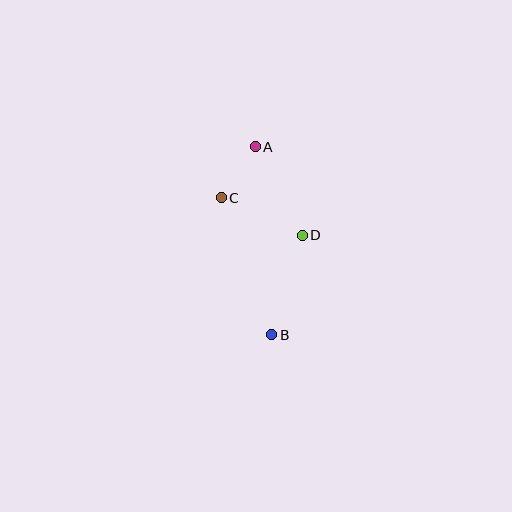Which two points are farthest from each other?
Points A and B are farthest from each other.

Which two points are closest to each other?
Points A and C are closest to each other.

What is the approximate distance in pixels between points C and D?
The distance between C and D is approximately 89 pixels.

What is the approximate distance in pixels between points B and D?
The distance between B and D is approximately 104 pixels.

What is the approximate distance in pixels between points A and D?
The distance between A and D is approximately 100 pixels.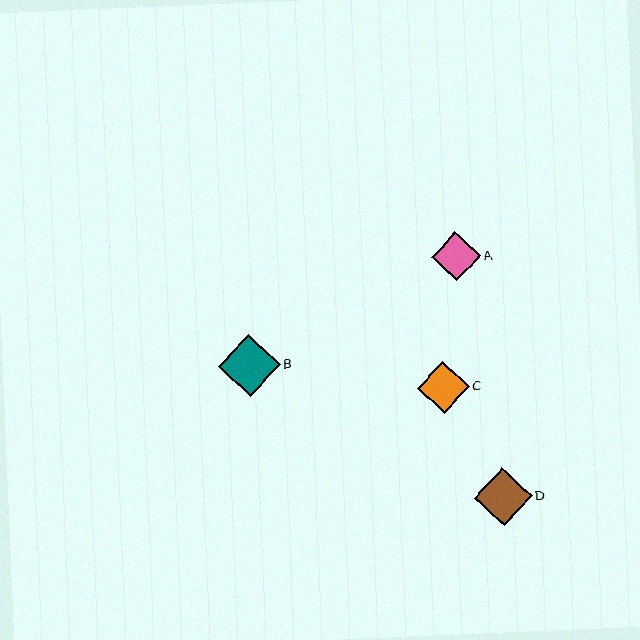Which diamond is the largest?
Diamond B is the largest with a size of approximately 62 pixels.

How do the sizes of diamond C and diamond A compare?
Diamond C and diamond A are approximately the same size.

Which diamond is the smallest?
Diamond A is the smallest with a size of approximately 49 pixels.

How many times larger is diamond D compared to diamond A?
Diamond D is approximately 1.2 times the size of diamond A.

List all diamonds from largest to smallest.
From largest to smallest: B, D, C, A.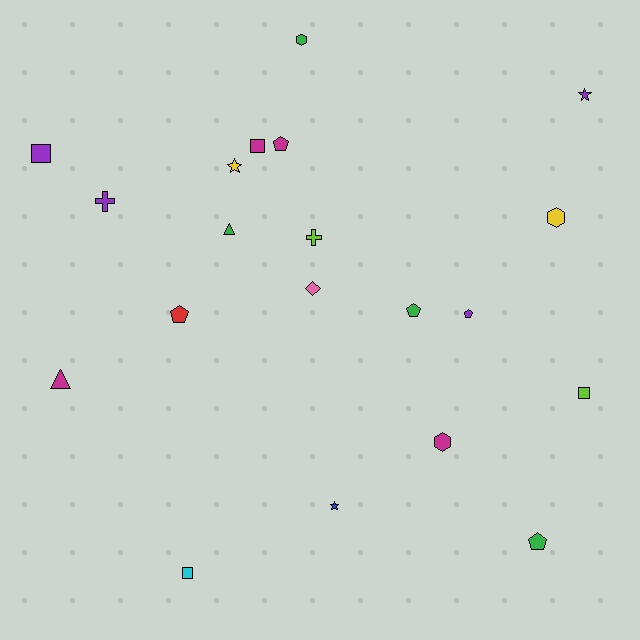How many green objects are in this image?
There are 4 green objects.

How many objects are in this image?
There are 20 objects.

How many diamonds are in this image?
There is 1 diamond.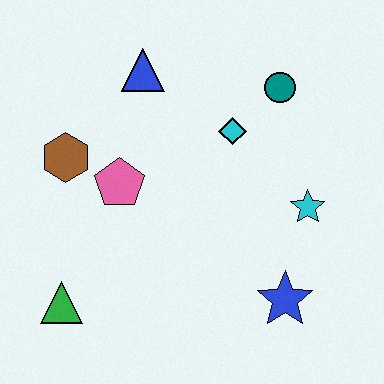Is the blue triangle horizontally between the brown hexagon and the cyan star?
Yes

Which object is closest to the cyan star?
The blue star is closest to the cyan star.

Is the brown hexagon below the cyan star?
No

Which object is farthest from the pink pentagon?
The blue star is farthest from the pink pentagon.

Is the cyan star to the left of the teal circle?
No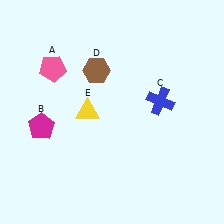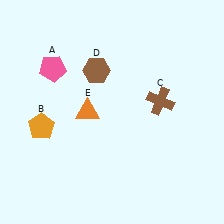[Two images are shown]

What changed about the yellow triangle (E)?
In Image 1, E is yellow. In Image 2, it changed to orange.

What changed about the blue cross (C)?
In Image 1, C is blue. In Image 2, it changed to brown.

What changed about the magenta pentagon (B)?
In Image 1, B is magenta. In Image 2, it changed to orange.